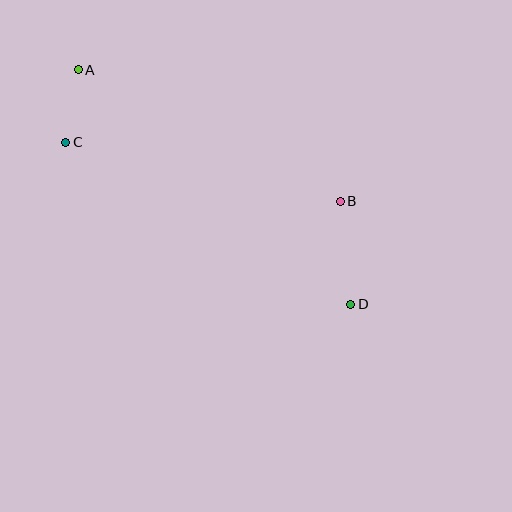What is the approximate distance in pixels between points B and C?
The distance between B and C is approximately 281 pixels.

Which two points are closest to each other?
Points A and C are closest to each other.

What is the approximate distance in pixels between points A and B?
The distance between A and B is approximately 293 pixels.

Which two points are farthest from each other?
Points A and D are farthest from each other.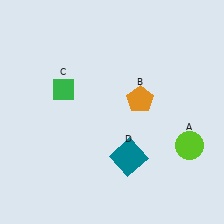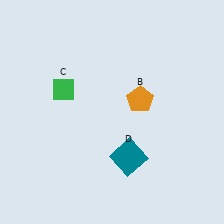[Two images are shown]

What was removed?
The lime circle (A) was removed in Image 2.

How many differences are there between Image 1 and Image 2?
There is 1 difference between the two images.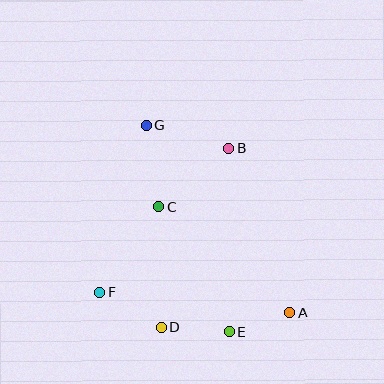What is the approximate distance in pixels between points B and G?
The distance between B and G is approximately 86 pixels.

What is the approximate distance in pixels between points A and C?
The distance between A and C is approximately 168 pixels.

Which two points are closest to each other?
Points A and E are closest to each other.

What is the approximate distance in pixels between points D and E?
The distance between D and E is approximately 68 pixels.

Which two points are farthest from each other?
Points A and G are farthest from each other.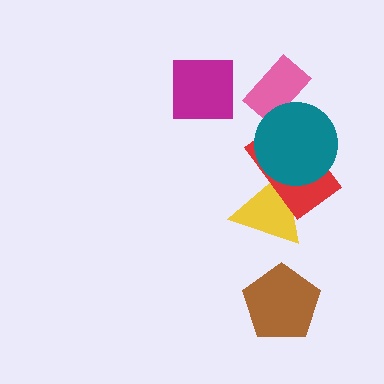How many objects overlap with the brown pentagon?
0 objects overlap with the brown pentagon.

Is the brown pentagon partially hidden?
No, no other shape covers it.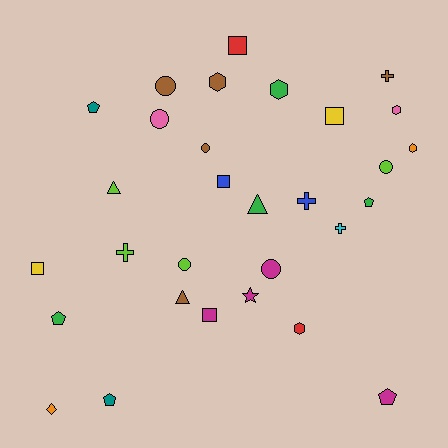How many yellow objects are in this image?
There are 2 yellow objects.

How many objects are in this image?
There are 30 objects.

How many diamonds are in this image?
There is 1 diamond.